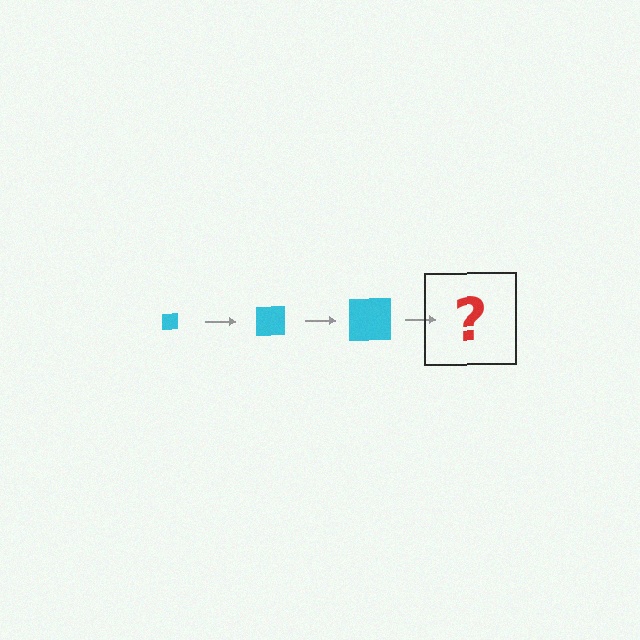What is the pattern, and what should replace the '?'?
The pattern is that the square gets progressively larger each step. The '?' should be a cyan square, larger than the previous one.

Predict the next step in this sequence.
The next step is a cyan square, larger than the previous one.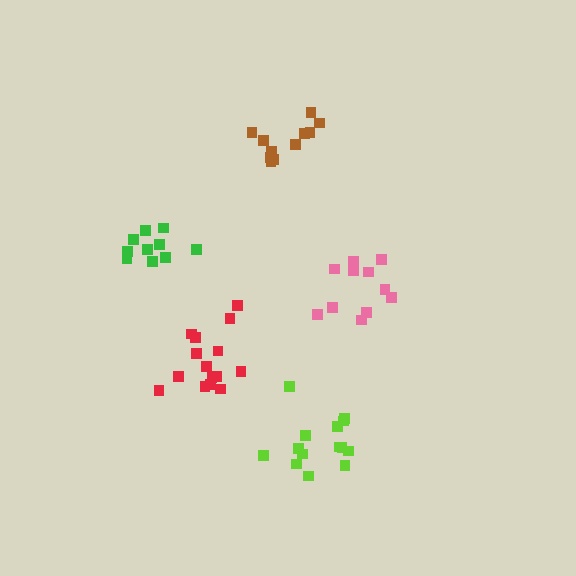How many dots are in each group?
Group 1: 11 dots, Group 2: 15 dots, Group 3: 11 dots, Group 4: 14 dots, Group 5: 10 dots (61 total).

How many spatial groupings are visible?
There are 5 spatial groupings.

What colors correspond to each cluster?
The clusters are colored: pink, red, brown, lime, green.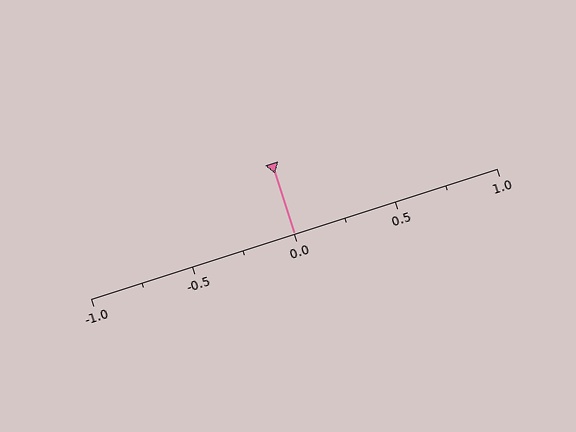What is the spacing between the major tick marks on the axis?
The major ticks are spaced 0.5 apart.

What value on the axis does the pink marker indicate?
The marker indicates approximately 0.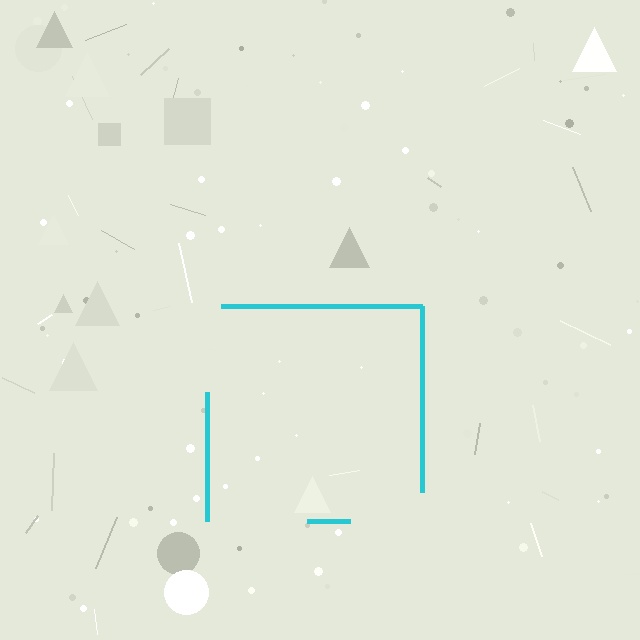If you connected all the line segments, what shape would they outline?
They would outline a square.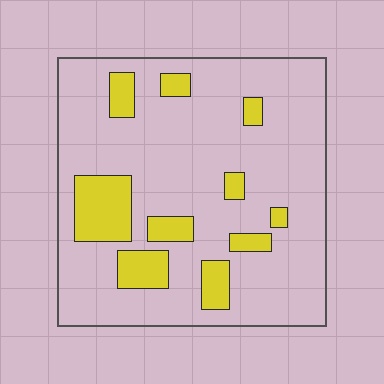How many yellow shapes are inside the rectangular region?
10.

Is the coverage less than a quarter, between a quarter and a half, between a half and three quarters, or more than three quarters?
Less than a quarter.